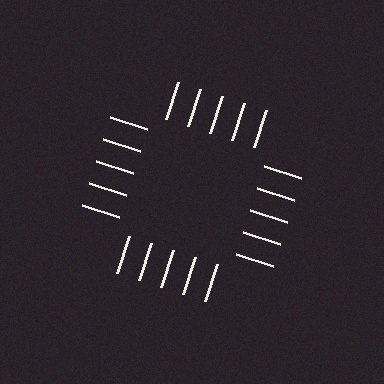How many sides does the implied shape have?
4 sides — the line-ends trace a square.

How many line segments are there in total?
20 — 5 along each of the 4 edges.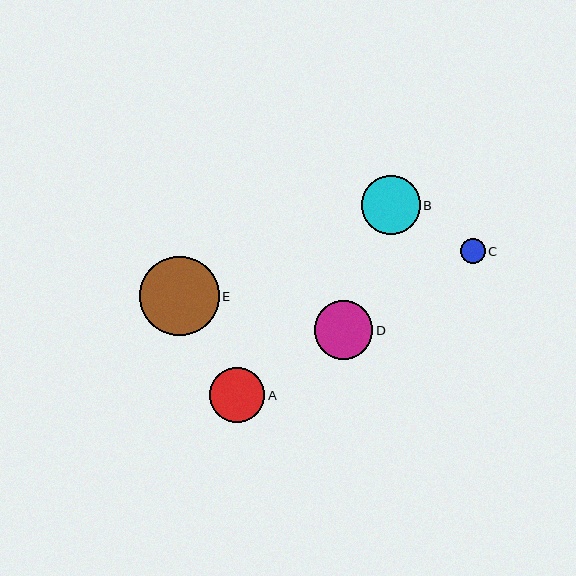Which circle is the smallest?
Circle C is the smallest with a size of approximately 25 pixels.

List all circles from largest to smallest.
From largest to smallest: E, B, D, A, C.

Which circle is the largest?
Circle E is the largest with a size of approximately 79 pixels.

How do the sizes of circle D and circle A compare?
Circle D and circle A are approximately the same size.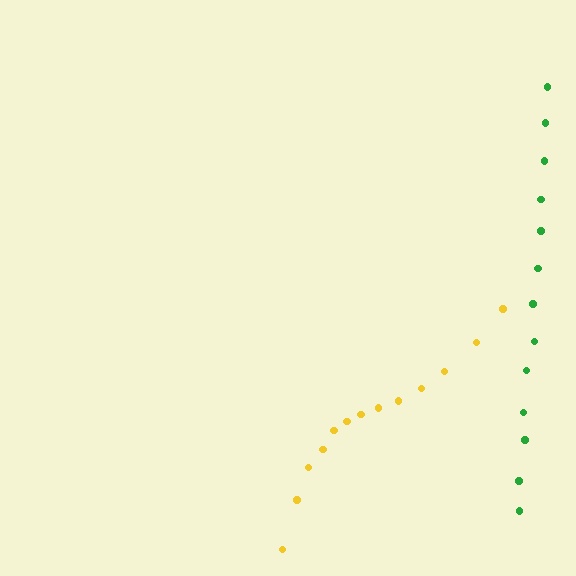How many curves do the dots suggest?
There are 2 distinct paths.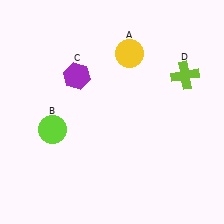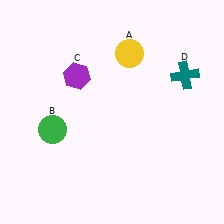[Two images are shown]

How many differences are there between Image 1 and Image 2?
There are 2 differences between the two images.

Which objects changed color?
B changed from lime to green. D changed from lime to teal.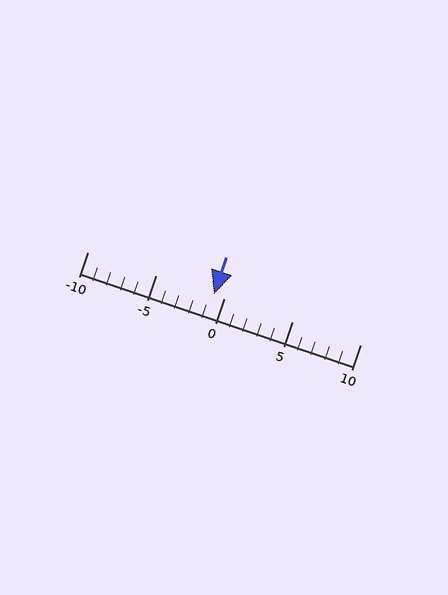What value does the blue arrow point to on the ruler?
The blue arrow points to approximately -1.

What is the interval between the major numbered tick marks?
The major tick marks are spaced 5 units apart.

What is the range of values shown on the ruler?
The ruler shows values from -10 to 10.